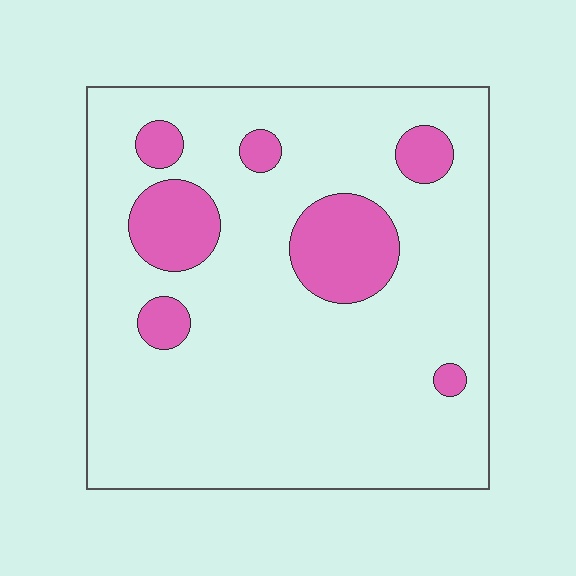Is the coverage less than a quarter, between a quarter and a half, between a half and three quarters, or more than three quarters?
Less than a quarter.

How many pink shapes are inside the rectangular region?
7.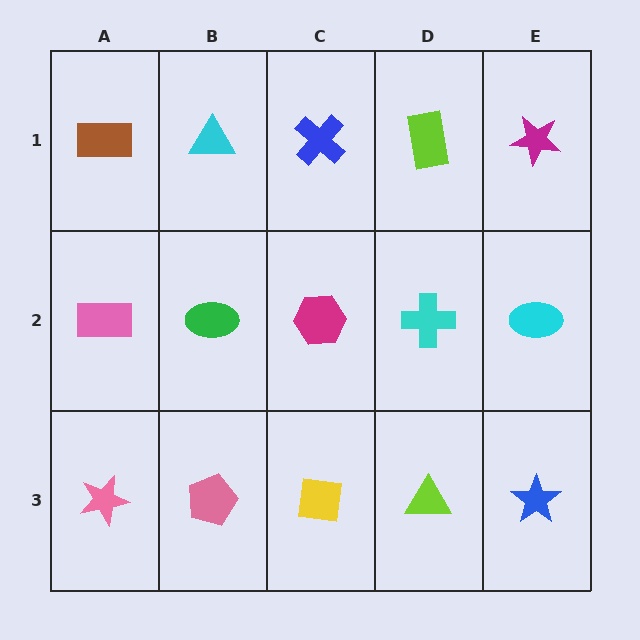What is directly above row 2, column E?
A magenta star.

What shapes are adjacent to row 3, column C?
A magenta hexagon (row 2, column C), a pink pentagon (row 3, column B), a lime triangle (row 3, column D).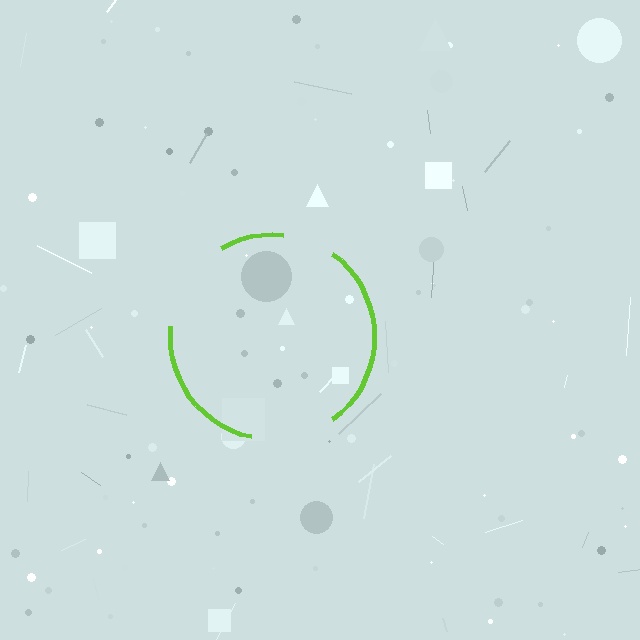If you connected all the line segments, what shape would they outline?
They would outline a circle.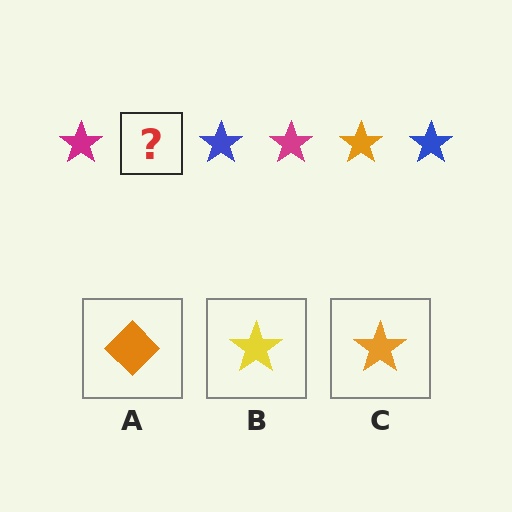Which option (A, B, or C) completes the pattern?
C.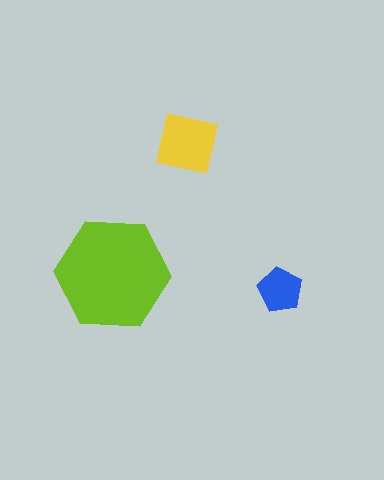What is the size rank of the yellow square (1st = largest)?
2nd.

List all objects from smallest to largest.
The blue pentagon, the yellow square, the lime hexagon.